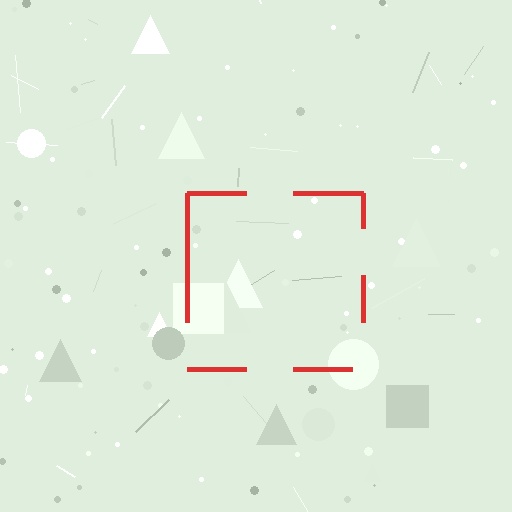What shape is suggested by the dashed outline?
The dashed outline suggests a square.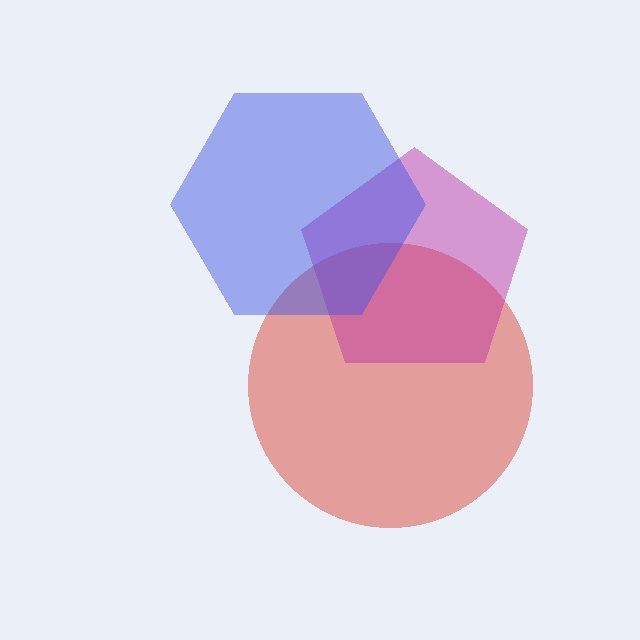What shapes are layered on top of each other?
The layered shapes are: a red circle, a magenta pentagon, a blue hexagon.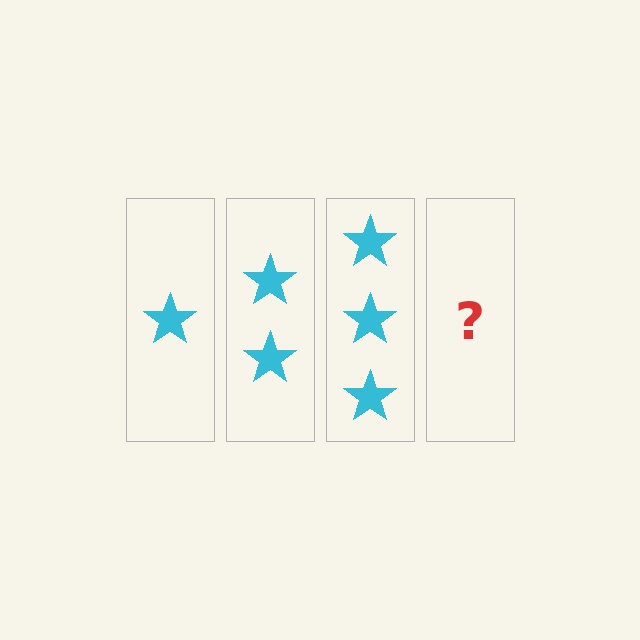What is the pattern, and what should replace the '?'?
The pattern is that each step adds one more star. The '?' should be 4 stars.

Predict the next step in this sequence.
The next step is 4 stars.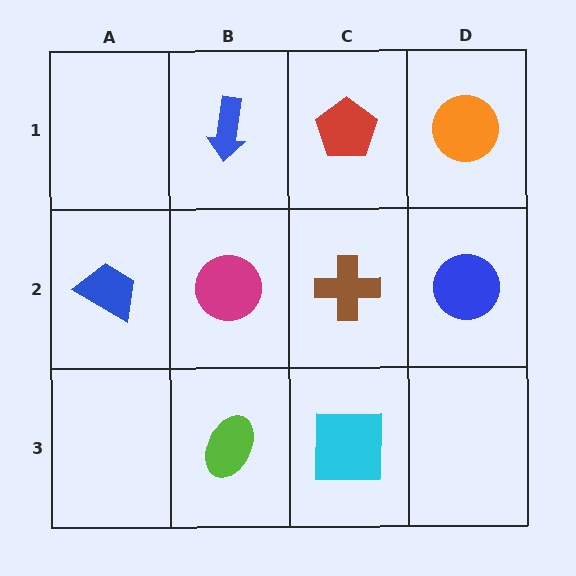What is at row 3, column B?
A lime ellipse.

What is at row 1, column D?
An orange circle.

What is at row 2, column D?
A blue circle.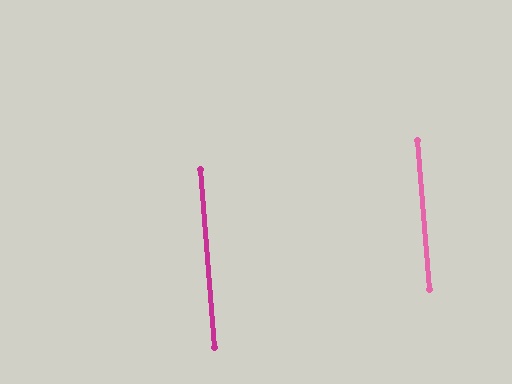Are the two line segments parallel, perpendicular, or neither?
Parallel — their directions differ by only 0.1°.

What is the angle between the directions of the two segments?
Approximately 0 degrees.